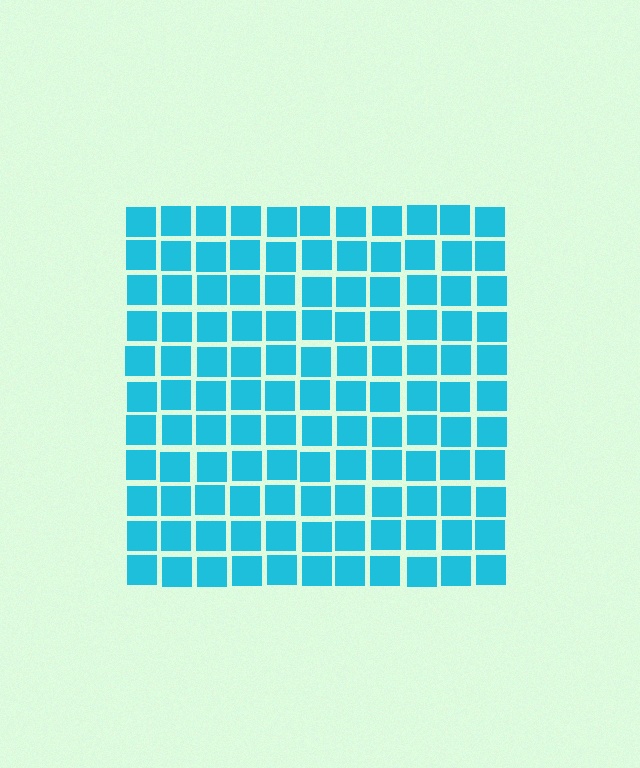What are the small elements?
The small elements are squares.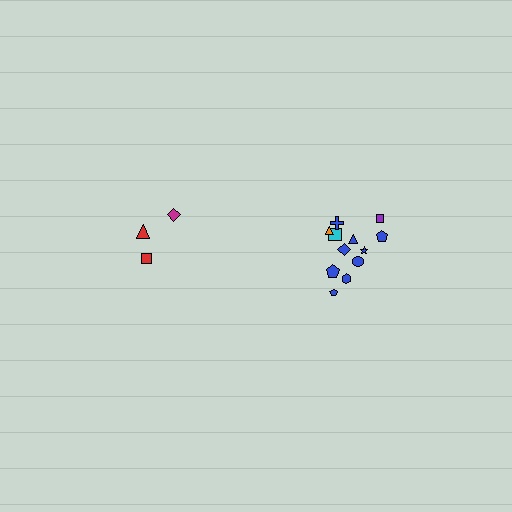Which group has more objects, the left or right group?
The right group.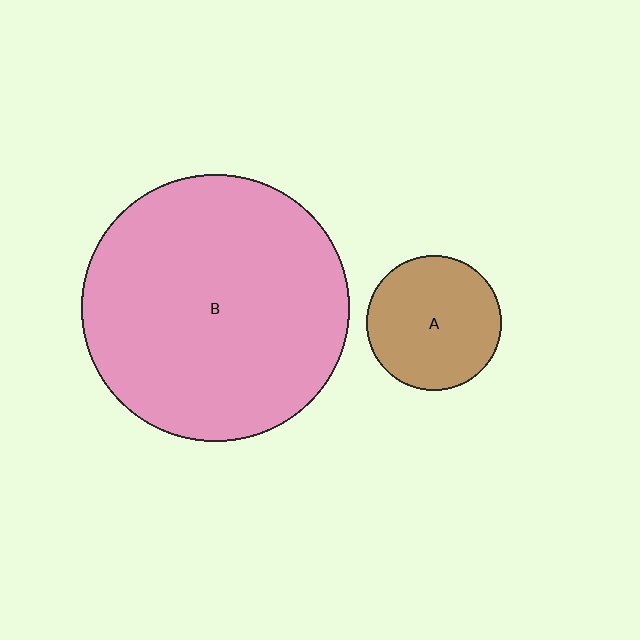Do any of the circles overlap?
No, none of the circles overlap.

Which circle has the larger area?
Circle B (pink).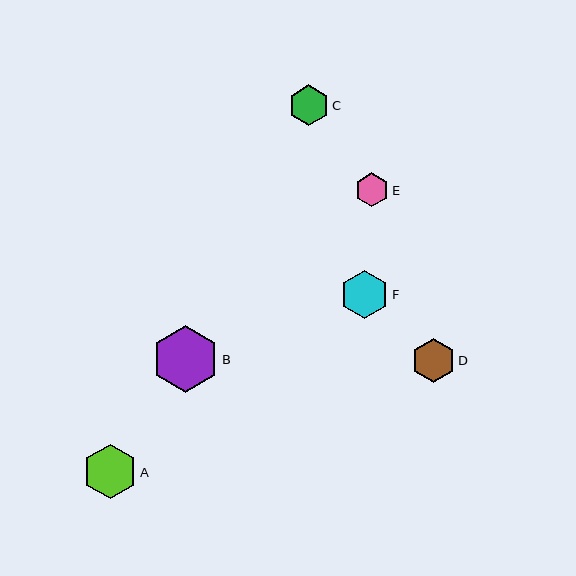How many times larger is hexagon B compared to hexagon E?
Hexagon B is approximately 2.0 times the size of hexagon E.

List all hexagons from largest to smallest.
From largest to smallest: B, A, F, D, C, E.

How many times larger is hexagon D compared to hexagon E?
Hexagon D is approximately 1.3 times the size of hexagon E.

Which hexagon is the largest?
Hexagon B is the largest with a size of approximately 67 pixels.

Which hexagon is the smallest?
Hexagon E is the smallest with a size of approximately 34 pixels.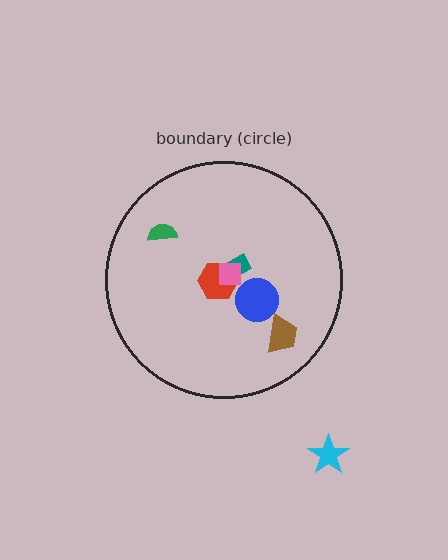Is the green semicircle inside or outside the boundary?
Inside.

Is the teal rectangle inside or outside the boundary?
Inside.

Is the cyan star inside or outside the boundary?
Outside.